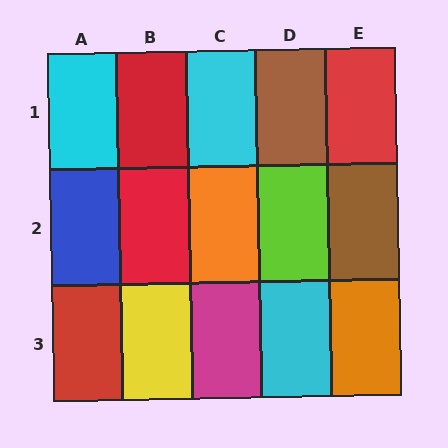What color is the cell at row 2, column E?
Brown.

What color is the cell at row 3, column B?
Yellow.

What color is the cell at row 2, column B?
Red.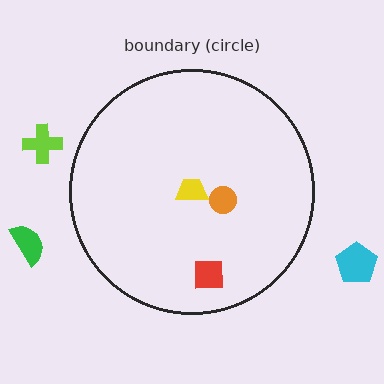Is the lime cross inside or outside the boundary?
Outside.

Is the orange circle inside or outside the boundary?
Inside.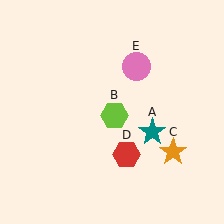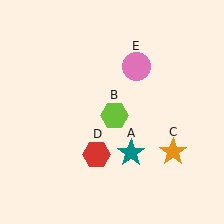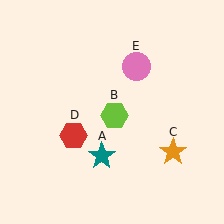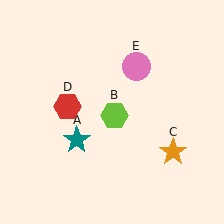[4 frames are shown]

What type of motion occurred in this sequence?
The teal star (object A), red hexagon (object D) rotated clockwise around the center of the scene.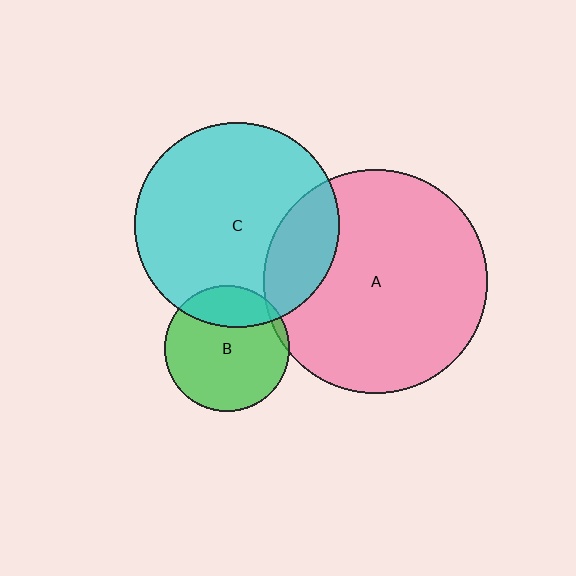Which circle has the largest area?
Circle A (pink).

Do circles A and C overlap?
Yes.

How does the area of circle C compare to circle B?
Approximately 2.7 times.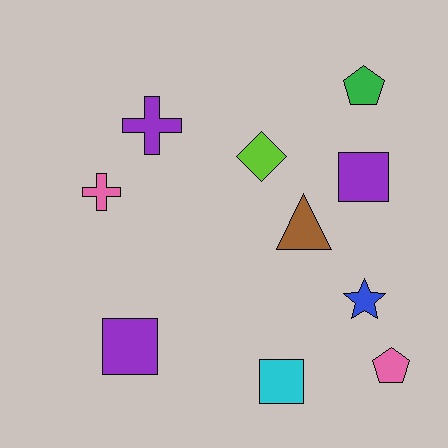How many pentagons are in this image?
There are 2 pentagons.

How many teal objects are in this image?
There are no teal objects.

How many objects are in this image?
There are 10 objects.